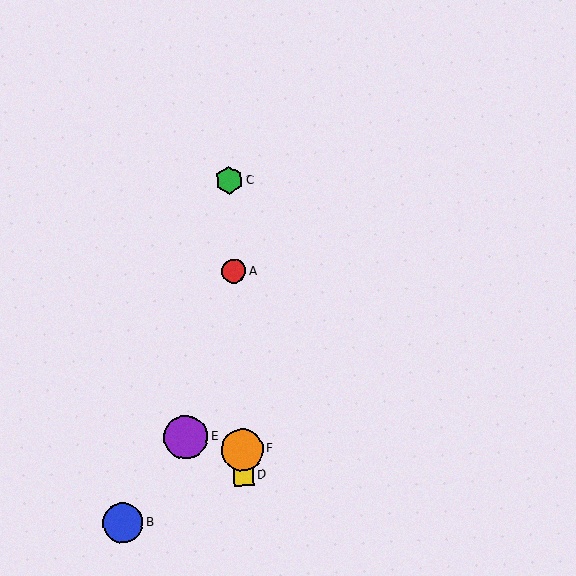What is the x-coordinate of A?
Object A is at x≈234.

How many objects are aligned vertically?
4 objects (A, C, D, F) are aligned vertically.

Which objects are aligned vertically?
Objects A, C, D, F are aligned vertically.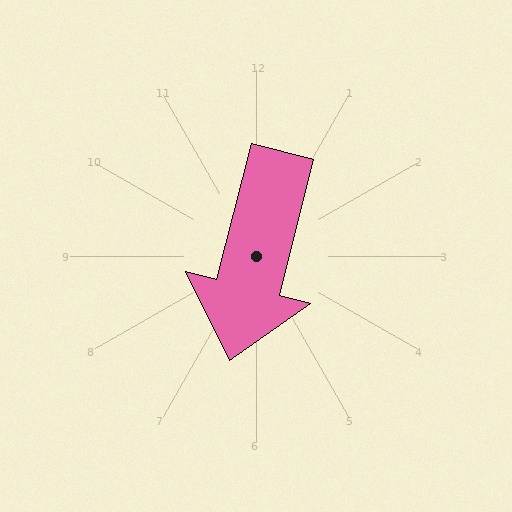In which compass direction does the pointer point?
South.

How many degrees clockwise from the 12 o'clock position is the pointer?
Approximately 194 degrees.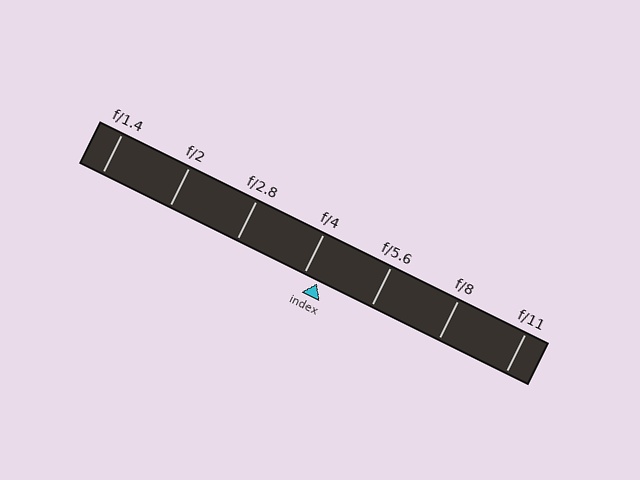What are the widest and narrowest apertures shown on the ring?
The widest aperture shown is f/1.4 and the narrowest is f/11.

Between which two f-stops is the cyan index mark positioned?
The index mark is between f/4 and f/5.6.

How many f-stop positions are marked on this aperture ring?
There are 7 f-stop positions marked.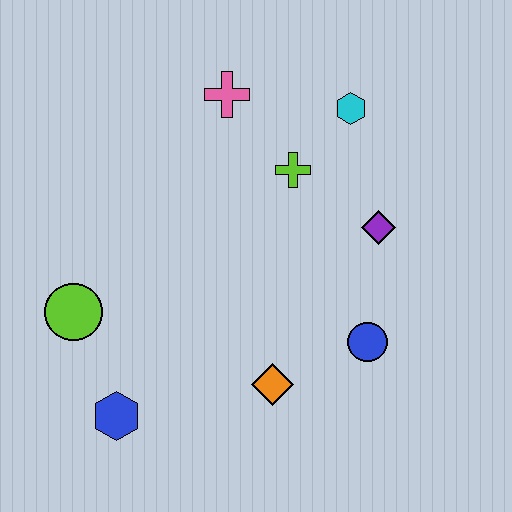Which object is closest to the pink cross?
The lime cross is closest to the pink cross.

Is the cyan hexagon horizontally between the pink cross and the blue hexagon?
No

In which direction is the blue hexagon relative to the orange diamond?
The blue hexagon is to the left of the orange diamond.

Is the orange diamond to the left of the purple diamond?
Yes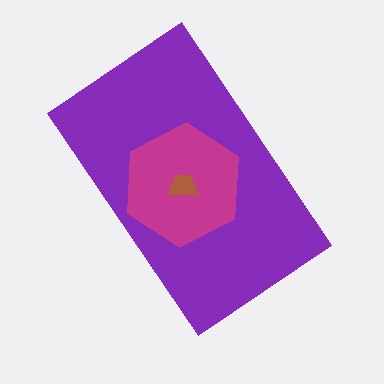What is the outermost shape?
The purple rectangle.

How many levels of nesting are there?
3.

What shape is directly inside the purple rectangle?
The magenta hexagon.